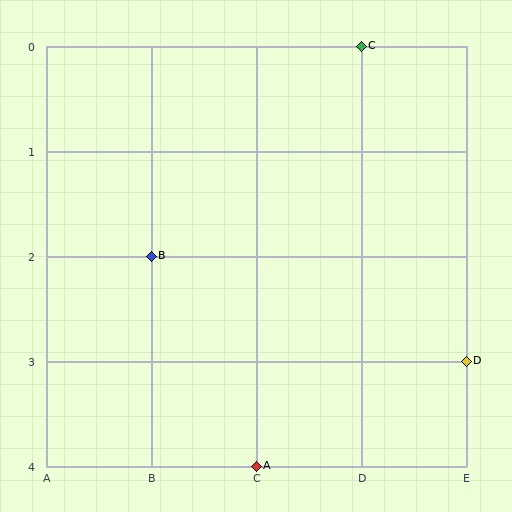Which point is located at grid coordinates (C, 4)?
Point A is at (C, 4).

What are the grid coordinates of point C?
Point C is at grid coordinates (D, 0).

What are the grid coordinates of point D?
Point D is at grid coordinates (E, 3).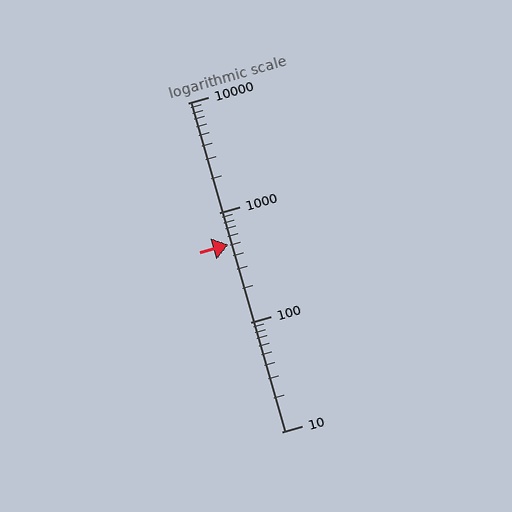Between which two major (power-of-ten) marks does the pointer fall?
The pointer is between 100 and 1000.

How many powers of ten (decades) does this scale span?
The scale spans 3 decades, from 10 to 10000.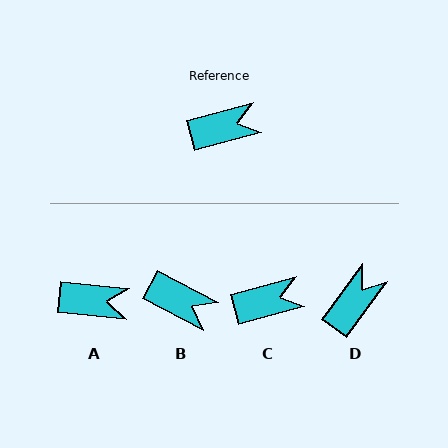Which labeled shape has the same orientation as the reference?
C.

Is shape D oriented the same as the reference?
No, it is off by about 39 degrees.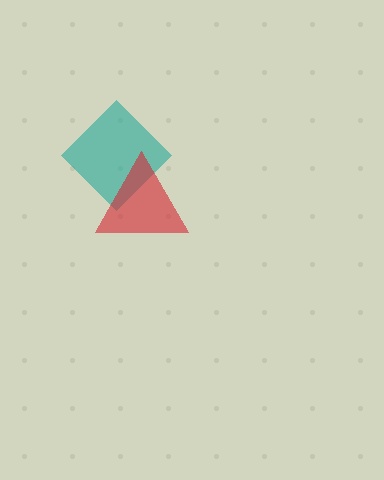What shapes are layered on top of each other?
The layered shapes are: a teal diamond, a red triangle.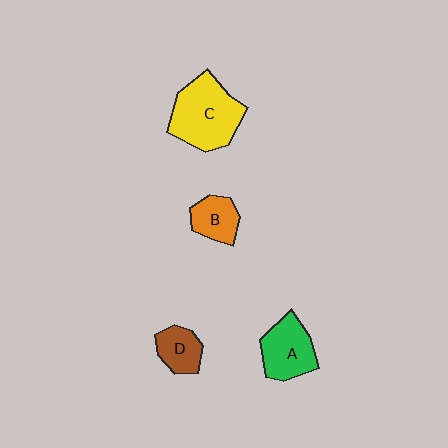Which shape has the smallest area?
Shape D (brown).